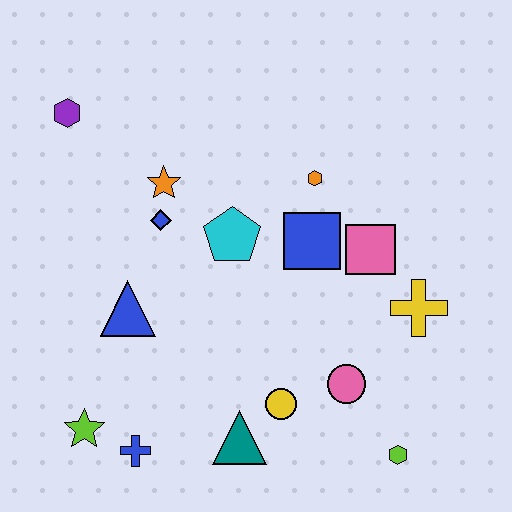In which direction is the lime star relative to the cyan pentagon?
The lime star is below the cyan pentagon.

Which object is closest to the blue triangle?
The blue diamond is closest to the blue triangle.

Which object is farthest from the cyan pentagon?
The lime hexagon is farthest from the cyan pentagon.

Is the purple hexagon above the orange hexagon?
Yes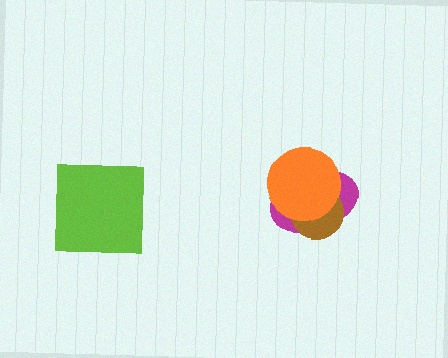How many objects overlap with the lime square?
0 objects overlap with the lime square.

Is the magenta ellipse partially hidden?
Yes, it is partially covered by another shape.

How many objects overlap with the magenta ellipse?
2 objects overlap with the magenta ellipse.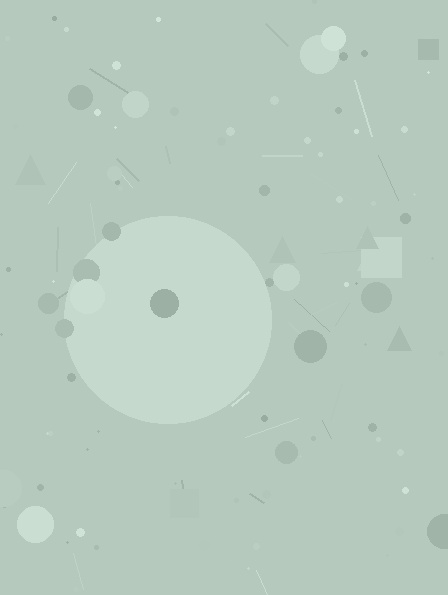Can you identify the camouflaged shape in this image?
The camouflaged shape is a circle.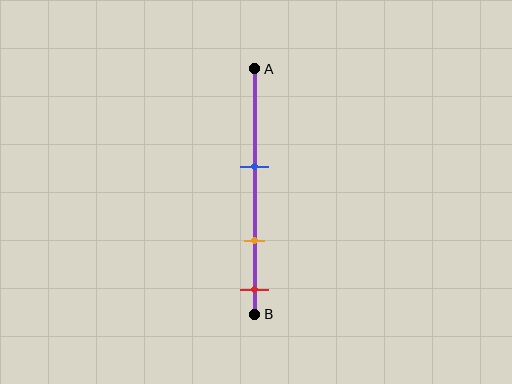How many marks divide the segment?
There are 3 marks dividing the segment.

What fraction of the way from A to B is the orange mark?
The orange mark is approximately 70% (0.7) of the way from A to B.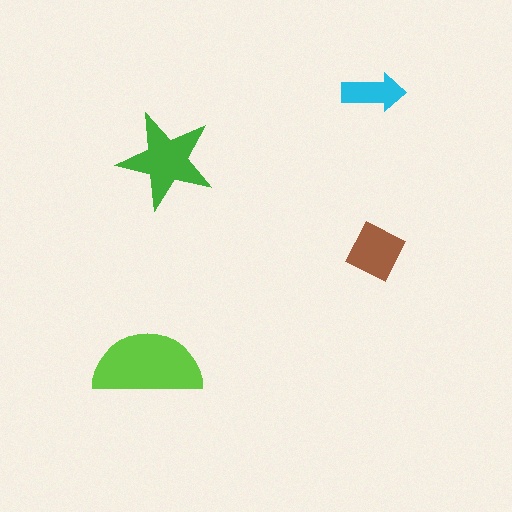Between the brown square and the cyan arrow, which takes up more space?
The brown square.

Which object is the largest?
The lime semicircle.